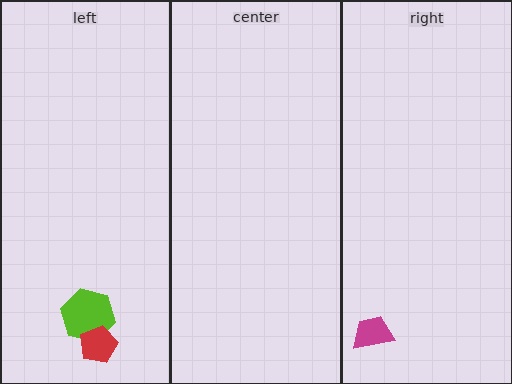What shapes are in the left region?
The lime hexagon, the red pentagon.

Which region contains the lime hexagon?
The left region.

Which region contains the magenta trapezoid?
The right region.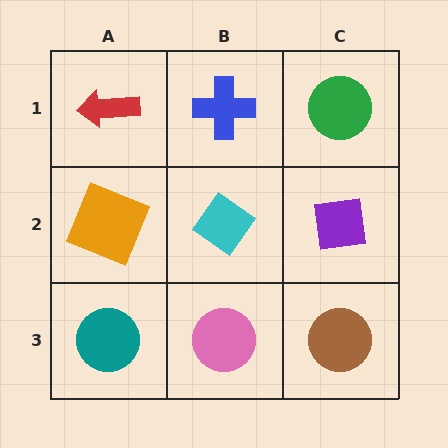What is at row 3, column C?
A brown circle.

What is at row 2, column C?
A purple square.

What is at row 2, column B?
A cyan diamond.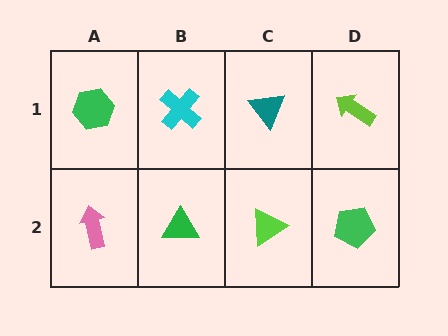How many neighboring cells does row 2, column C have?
3.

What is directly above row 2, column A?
A green hexagon.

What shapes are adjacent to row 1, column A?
A pink arrow (row 2, column A), a cyan cross (row 1, column B).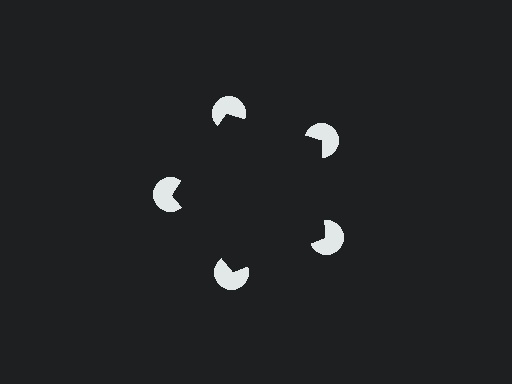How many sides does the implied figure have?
5 sides.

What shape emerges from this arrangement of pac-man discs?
An illusory pentagon — its edges are inferred from the aligned wedge cuts in the pac-man discs, not physically drawn.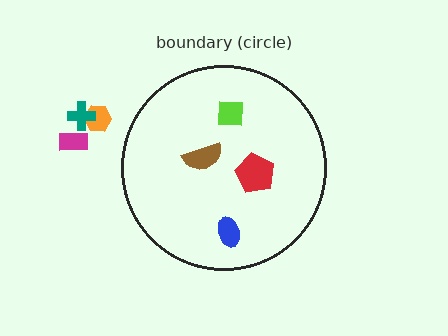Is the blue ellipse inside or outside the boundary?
Inside.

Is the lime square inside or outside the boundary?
Inside.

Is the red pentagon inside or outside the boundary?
Inside.